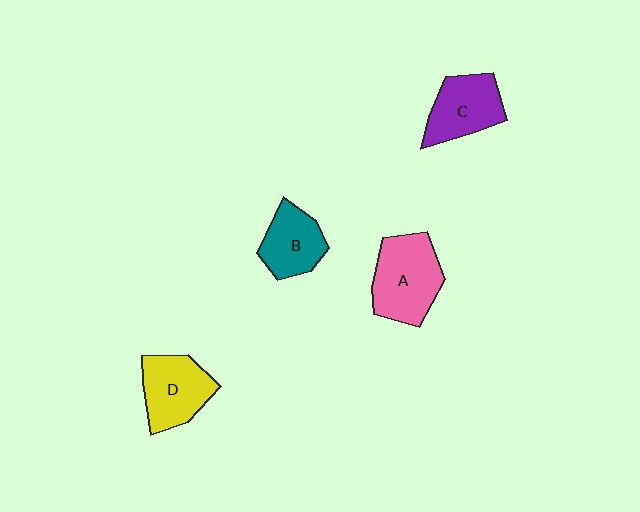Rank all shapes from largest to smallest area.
From largest to smallest: A (pink), D (yellow), C (purple), B (teal).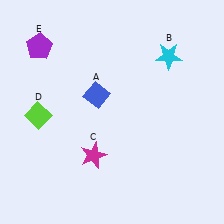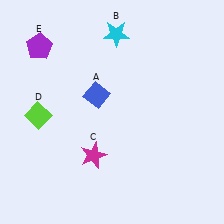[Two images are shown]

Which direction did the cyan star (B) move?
The cyan star (B) moved left.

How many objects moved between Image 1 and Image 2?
1 object moved between the two images.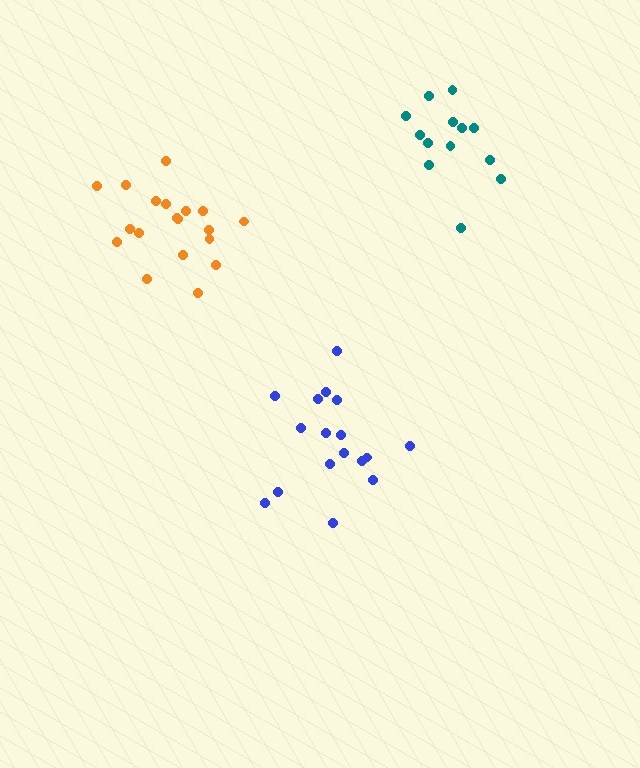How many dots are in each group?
Group 1: 17 dots, Group 2: 19 dots, Group 3: 13 dots (49 total).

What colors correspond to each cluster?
The clusters are colored: blue, orange, teal.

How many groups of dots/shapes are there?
There are 3 groups.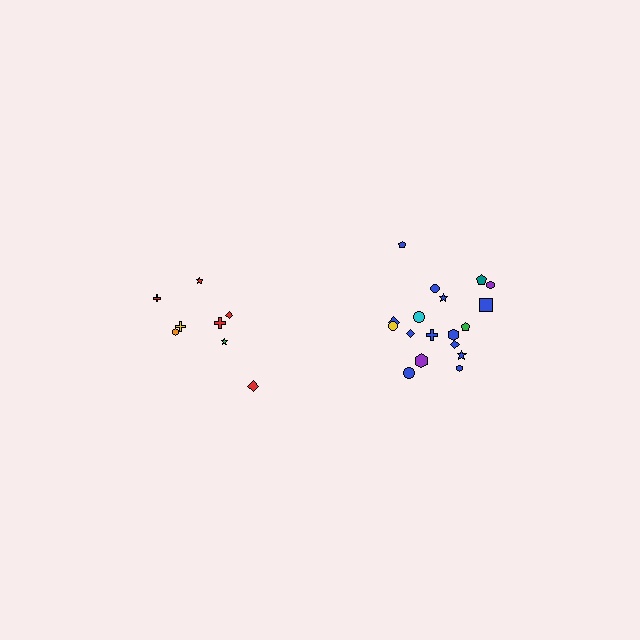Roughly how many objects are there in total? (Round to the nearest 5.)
Roughly 25 objects in total.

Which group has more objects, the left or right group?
The right group.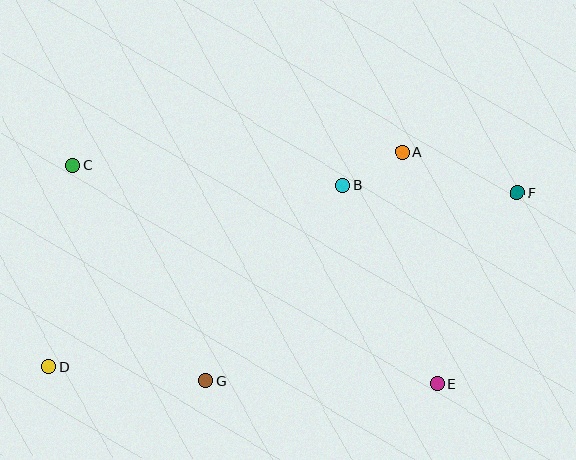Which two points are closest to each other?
Points A and B are closest to each other.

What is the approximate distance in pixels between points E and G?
The distance between E and G is approximately 232 pixels.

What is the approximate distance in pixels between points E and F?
The distance between E and F is approximately 207 pixels.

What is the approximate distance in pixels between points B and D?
The distance between B and D is approximately 345 pixels.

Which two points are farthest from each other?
Points D and F are farthest from each other.